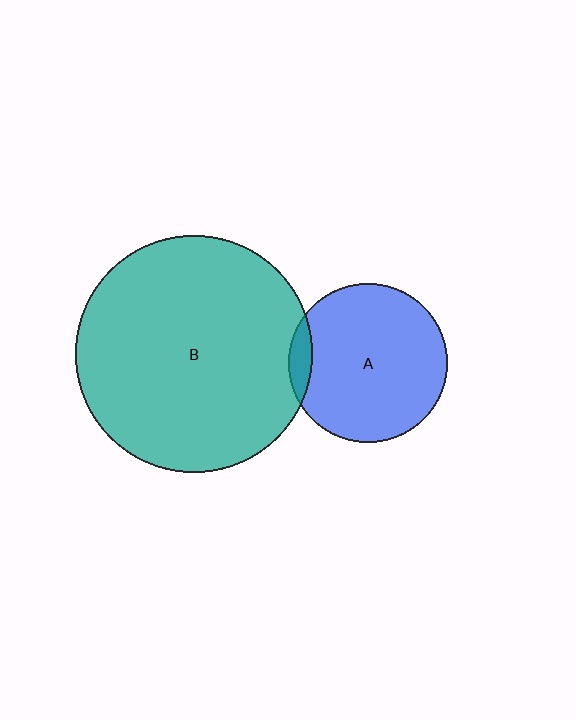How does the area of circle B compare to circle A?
Approximately 2.2 times.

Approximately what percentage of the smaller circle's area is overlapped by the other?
Approximately 5%.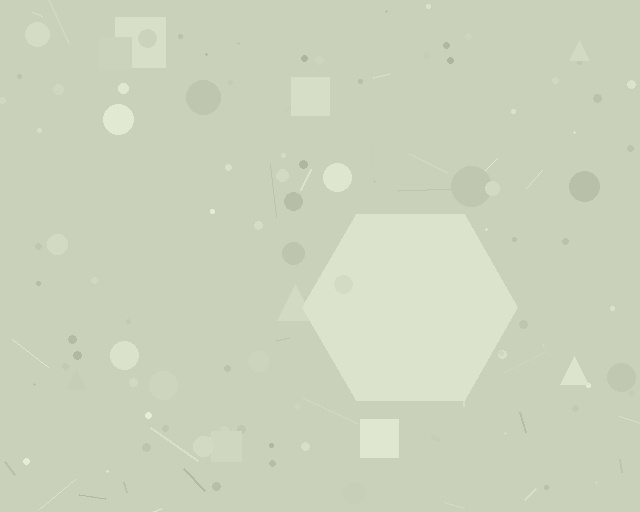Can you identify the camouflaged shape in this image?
The camouflaged shape is a hexagon.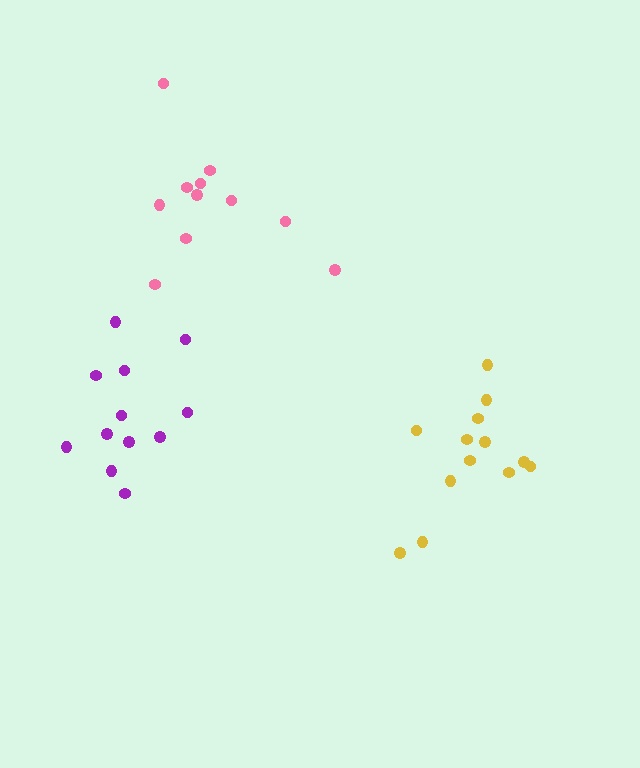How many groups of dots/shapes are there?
There are 3 groups.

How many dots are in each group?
Group 1: 13 dots, Group 2: 12 dots, Group 3: 11 dots (36 total).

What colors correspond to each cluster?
The clusters are colored: yellow, purple, pink.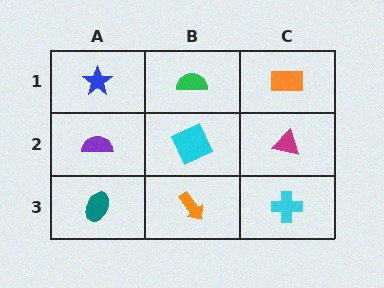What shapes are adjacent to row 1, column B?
A cyan square (row 2, column B), a blue star (row 1, column A), an orange rectangle (row 1, column C).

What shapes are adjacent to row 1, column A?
A purple semicircle (row 2, column A), a green semicircle (row 1, column B).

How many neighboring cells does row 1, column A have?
2.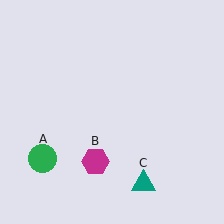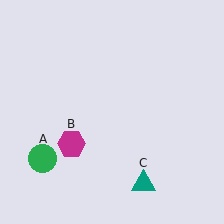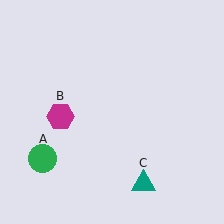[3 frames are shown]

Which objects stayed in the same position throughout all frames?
Green circle (object A) and teal triangle (object C) remained stationary.